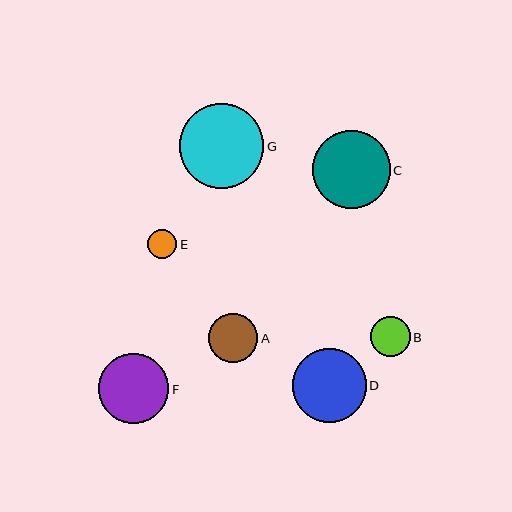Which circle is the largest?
Circle G is the largest with a size of approximately 85 pixels.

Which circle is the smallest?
Circle E is the smallest with a size of approximately 29 pixels.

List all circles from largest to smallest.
From largest to smallest: G, C, D, F, A, B, E.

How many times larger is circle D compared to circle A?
Circle D is approximately 1.5 times the size of circle A.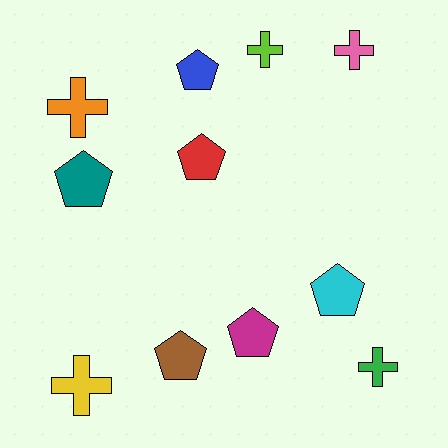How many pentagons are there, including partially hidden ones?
There are 6 pentagons.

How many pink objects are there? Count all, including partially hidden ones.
There is 1 pink object.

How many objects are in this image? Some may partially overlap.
There are 11 objects.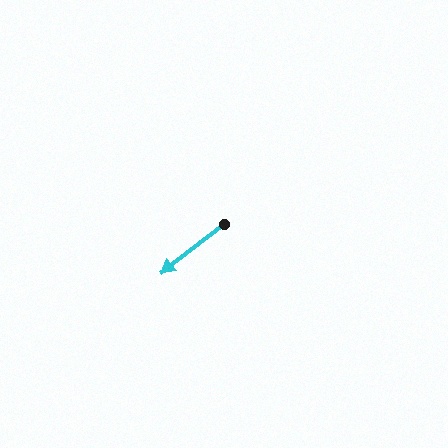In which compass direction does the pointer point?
Southwest.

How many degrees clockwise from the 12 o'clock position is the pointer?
Approximately 232 degrees.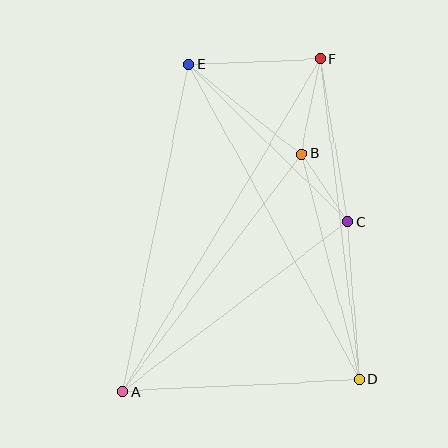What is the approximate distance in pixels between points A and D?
The distance between A and D is approximately 237 pixels.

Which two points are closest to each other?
Points B and C are closest to each other.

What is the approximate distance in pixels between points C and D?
The distance between C and D is approximately 158 pixels.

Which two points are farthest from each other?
Points A and F are farthest from each other.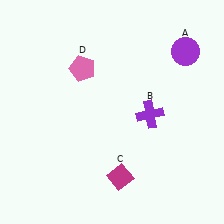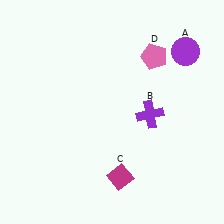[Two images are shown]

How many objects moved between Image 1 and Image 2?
1 object moved between the two images.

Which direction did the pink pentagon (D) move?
The pink pentagon (D) moved right.